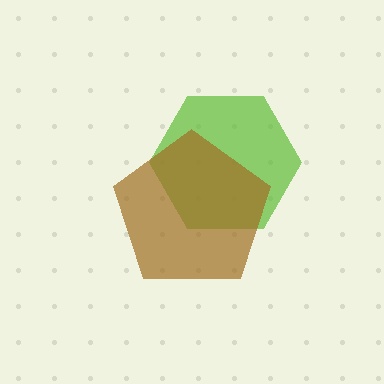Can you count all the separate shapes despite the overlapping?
Yes, there are 2 separate shapes.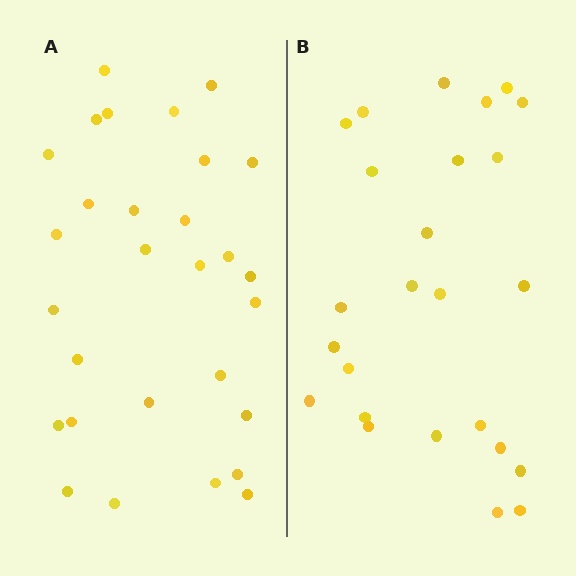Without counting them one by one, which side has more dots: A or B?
Region A (the left region) has more dots.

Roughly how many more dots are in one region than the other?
Region A has about 4 more dots than region B.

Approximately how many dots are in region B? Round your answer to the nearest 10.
About 20 dots. (The exact count is 25, which rounds to 20.)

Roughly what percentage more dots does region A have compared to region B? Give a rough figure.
About 15% more.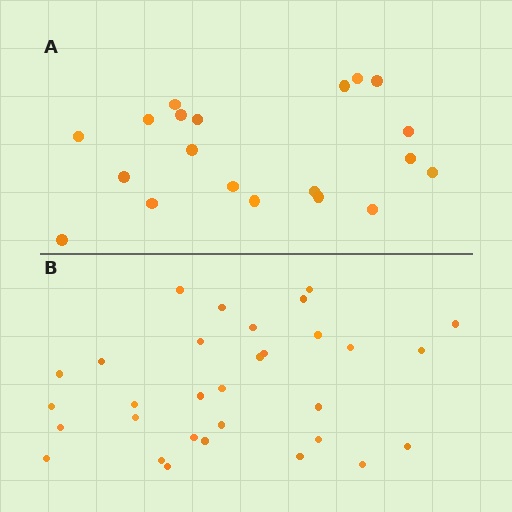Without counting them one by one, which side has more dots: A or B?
Region B (the bottom region) has more dots.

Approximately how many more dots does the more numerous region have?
Region B has roughly 12 or so more dots than region A.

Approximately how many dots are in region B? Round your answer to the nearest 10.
About 30 dots. (The exact count is 31, which rounds to 30.)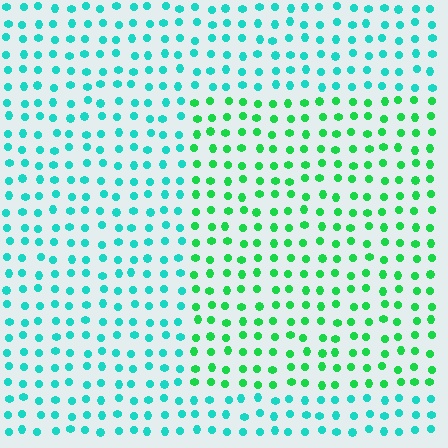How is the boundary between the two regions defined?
The boundary is defined purely by a slight shift in hue (about 39 degrees). Spacing, size, and orientation are identical on both sides.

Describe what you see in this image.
The image is filled with small cyan elements in a uniform arrangement. A rectangle-shaped region is visible where the elements are tinted to a slightly different hue, forming a subtle color boundary.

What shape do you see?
I see a rectangle.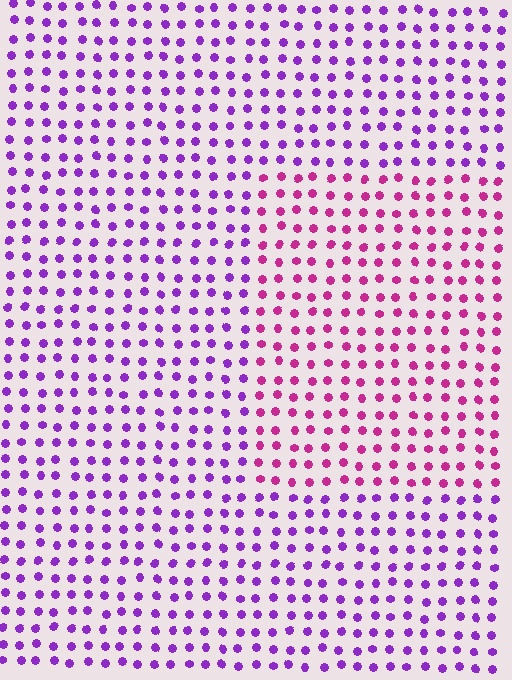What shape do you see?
I see a rectangle.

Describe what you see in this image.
The image is filled with small purple elements in a uniform arrangement. A rectangle-shaped region is visible where the elements are tinted to a slightly different hue, forming a subtle color boundary.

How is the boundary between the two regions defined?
The boundary is defined purely by a slight shift in hue (about 42 degrees). Spacing, size, and orientation are identical on both sides.